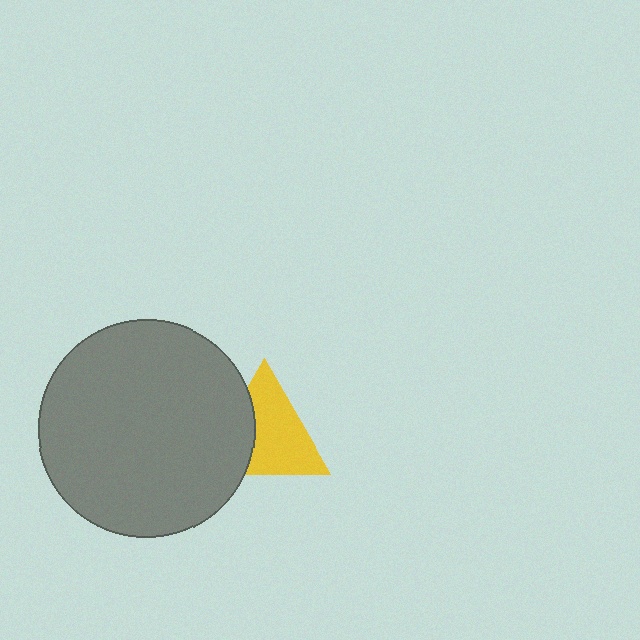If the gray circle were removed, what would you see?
You would see the complete yellow triangle.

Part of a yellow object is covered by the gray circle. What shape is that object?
It is a triangle.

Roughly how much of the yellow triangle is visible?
Most of it is visible (roughly 66%).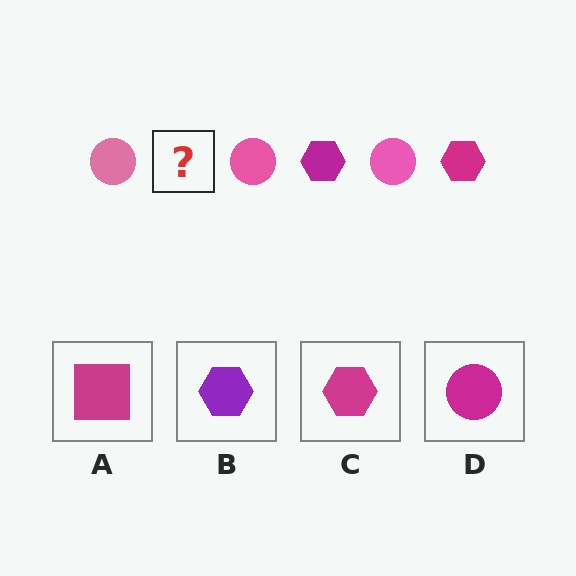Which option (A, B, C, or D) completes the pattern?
C.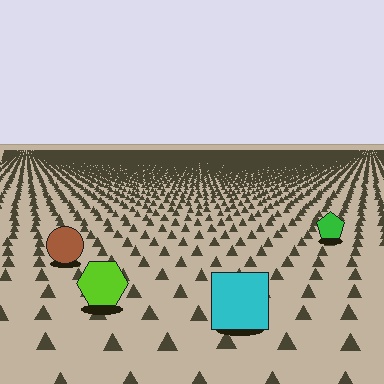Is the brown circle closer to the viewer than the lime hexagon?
No. The lime hexagon is closer — you can tell from the texture gradient: the ground texture is coarser near it.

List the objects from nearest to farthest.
From nearest to farthest: the cyan square, the lime hexagon, the brown circle, the green pentagon.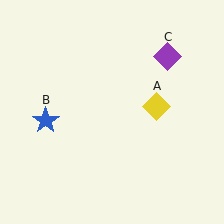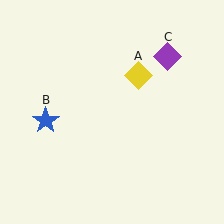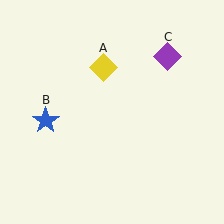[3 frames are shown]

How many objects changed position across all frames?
1 object changed position: yellow diamond (object A).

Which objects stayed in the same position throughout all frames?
Blue star (object B) and purple diamond (object C) remained stationary.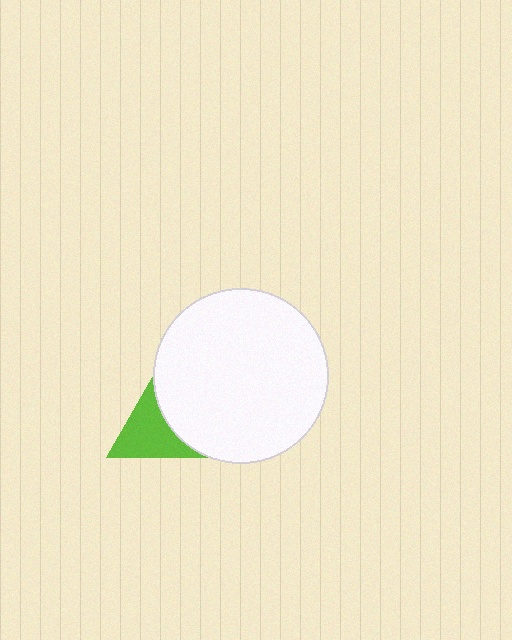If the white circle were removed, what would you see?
You would see the complete lime triangle.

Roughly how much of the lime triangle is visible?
About half of it is visible (roughly 53%).